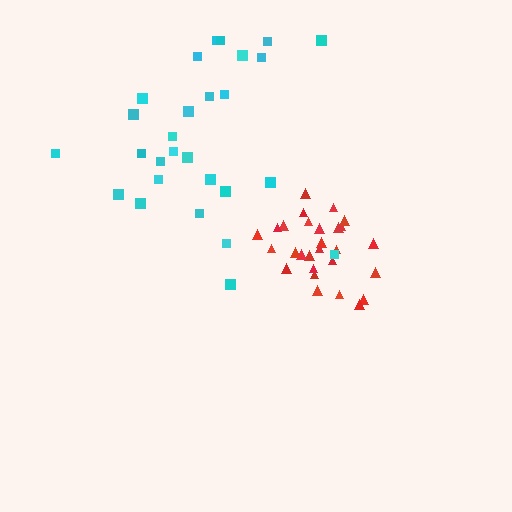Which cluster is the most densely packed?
Red.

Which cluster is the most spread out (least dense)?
Cyan.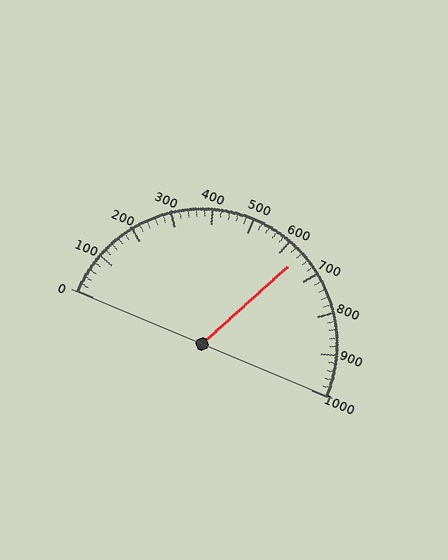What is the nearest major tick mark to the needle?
The nearest major tick mark is 600.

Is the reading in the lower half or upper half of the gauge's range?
The reading is in the upper half of the range (0 to 1000).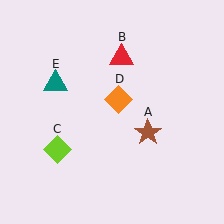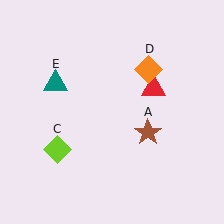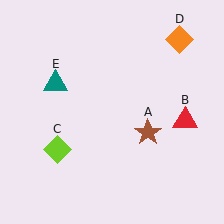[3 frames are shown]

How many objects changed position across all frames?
2 objects changed position: red triangle (object B), orange diamond (object D).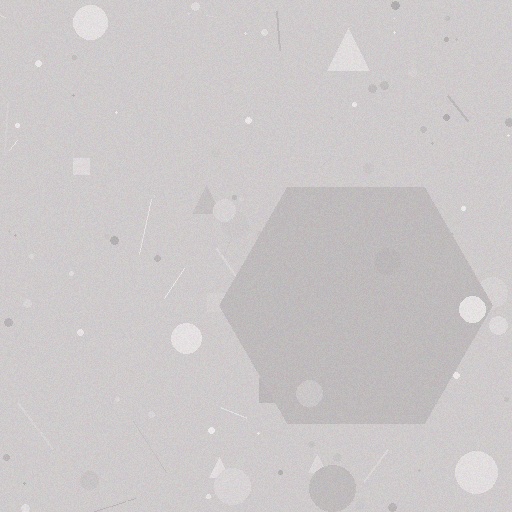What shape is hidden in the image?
A hexagon is hidden in the image.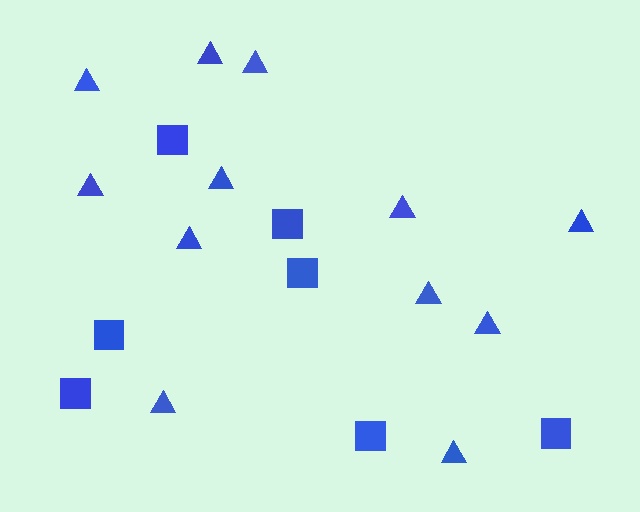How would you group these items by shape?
There are 2 groups: one group of squares (7) and one group of triangles (12).